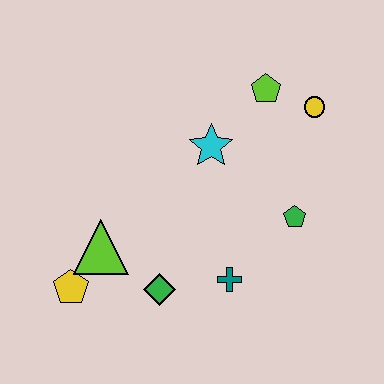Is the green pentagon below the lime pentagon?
Yes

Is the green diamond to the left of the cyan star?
Yes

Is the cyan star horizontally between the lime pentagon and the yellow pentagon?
Yes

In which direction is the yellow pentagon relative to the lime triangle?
The yellow pentagon is below the lime triangle.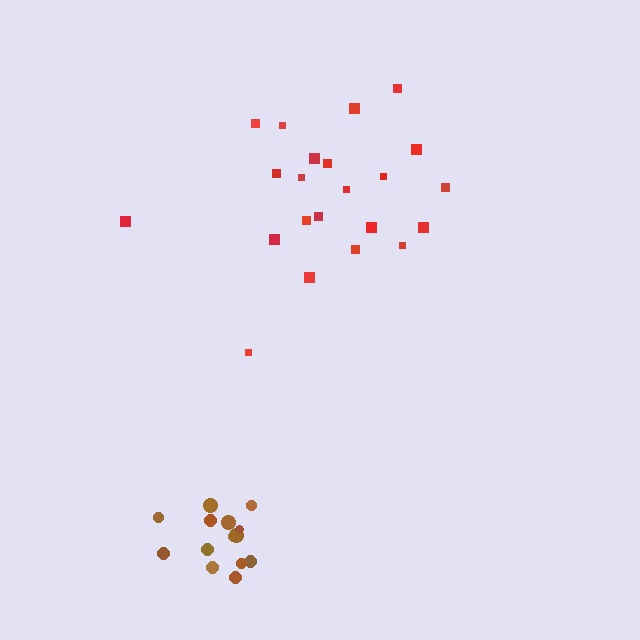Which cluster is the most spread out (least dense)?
Red.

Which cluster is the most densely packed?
Brown.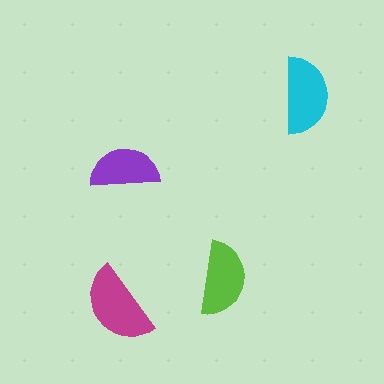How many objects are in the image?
There are 4 objects in the image.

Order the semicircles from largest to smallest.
the magenta one, the cyan one, the lime one, the purple one.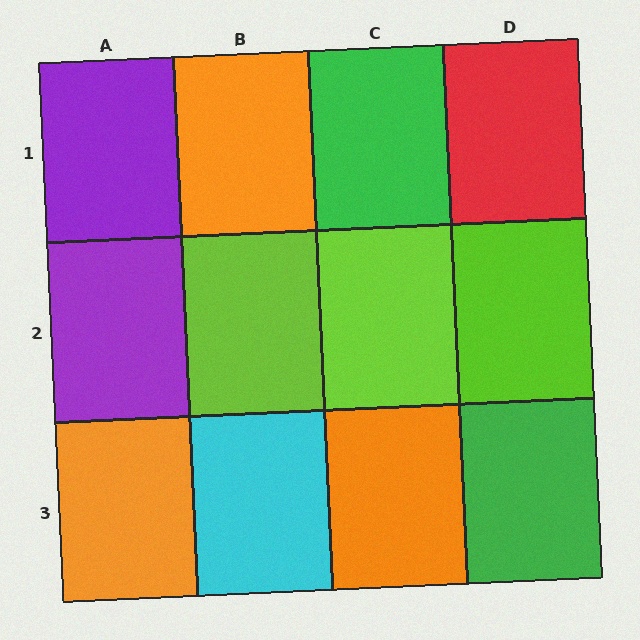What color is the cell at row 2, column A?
Purple.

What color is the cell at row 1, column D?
Red.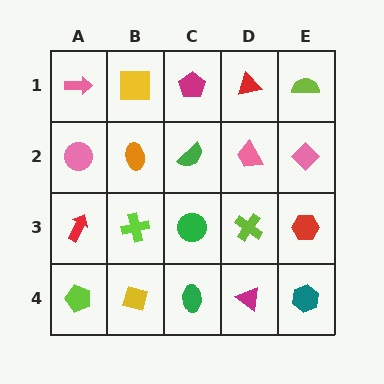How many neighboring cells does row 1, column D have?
3.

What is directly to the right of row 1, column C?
A red triangle.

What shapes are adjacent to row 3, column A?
A pink circle (row 2, column A), a lime pentagon (row 4, column A), a lime cross (row 3, column B).